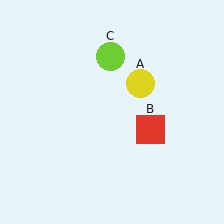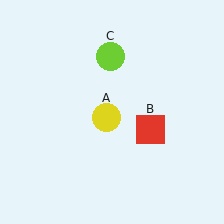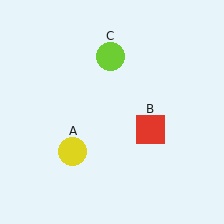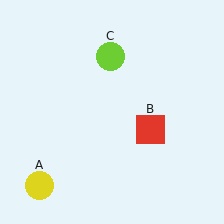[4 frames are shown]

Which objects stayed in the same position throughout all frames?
Red square (object B) and lime circle (object C) remained stationary.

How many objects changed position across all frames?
1 object changed position: yellow circle (object A).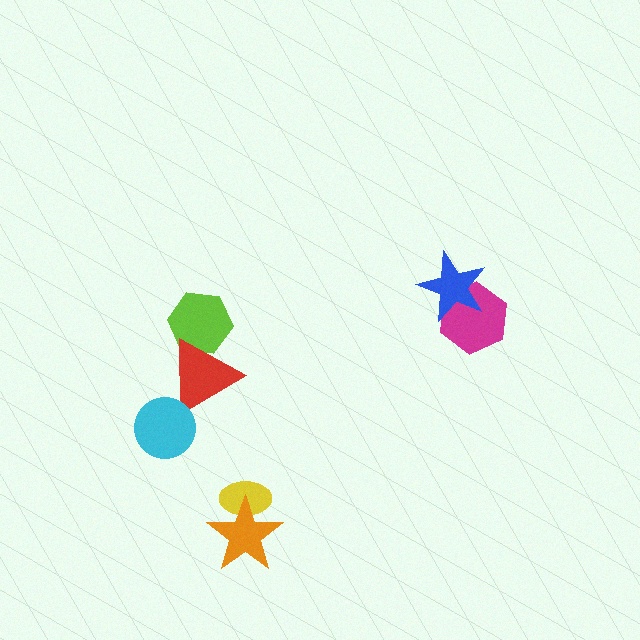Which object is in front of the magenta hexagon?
The blue star is in front of the magenta hexagon.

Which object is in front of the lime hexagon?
The red triangle is in front of the lime hexagon.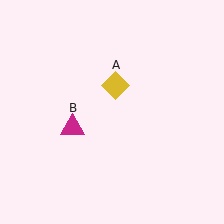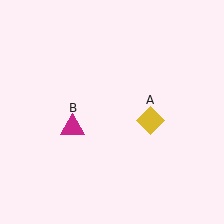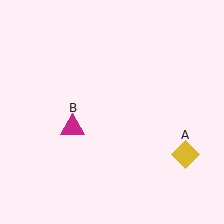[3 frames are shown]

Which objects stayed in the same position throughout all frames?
Magenta triangle (object B) remained stationary.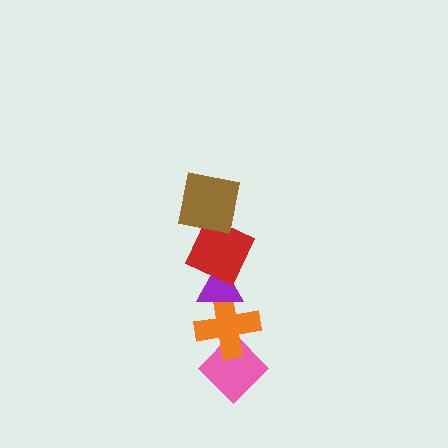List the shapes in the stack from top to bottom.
From top to bottom: the brown square, the red square, the purple triangle, the orange cross, the pink diamond.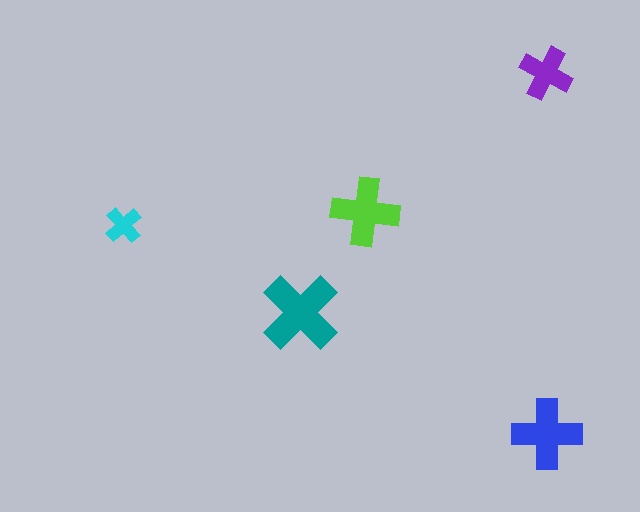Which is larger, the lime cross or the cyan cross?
The lime one.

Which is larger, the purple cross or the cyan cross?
The purple one.